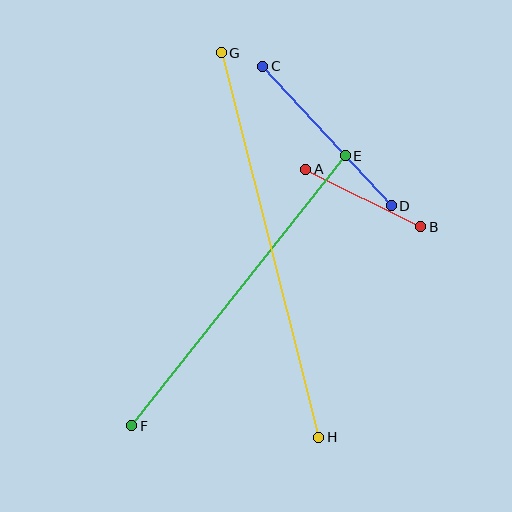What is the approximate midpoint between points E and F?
The midpoint is at approximately (238, 291) pixels.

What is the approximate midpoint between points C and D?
The midpoint is at approximately (327, 136) pixels.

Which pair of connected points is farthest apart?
Points G and H are farthest apart.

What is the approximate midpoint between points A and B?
The midpoint is at approximately (363, 198) pixels.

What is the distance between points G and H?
The distance is approximately 397 pixels.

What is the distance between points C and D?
The distance is approximately 190 pixels.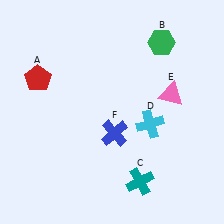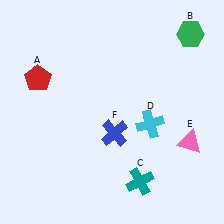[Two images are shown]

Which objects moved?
The objects that moved are: the green hexagon (B), the pink triangle (E).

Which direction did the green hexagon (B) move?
The green hexagon (B) moved right.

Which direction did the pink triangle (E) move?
The pink triangle (E) moved down.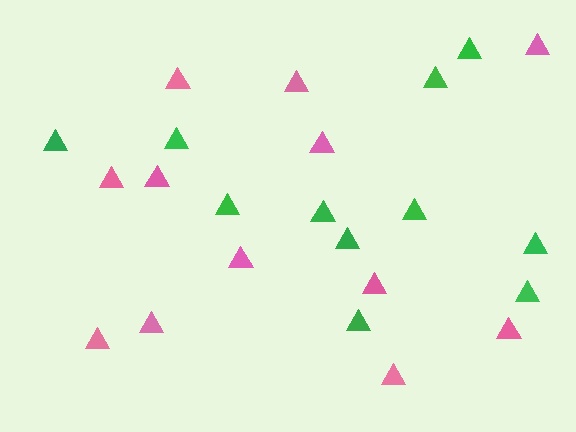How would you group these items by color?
There are 2 groups: one group of pink triangles (12) and one group of green triangles (11).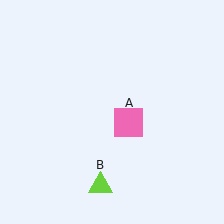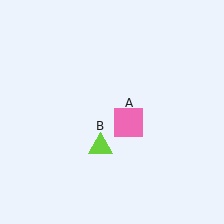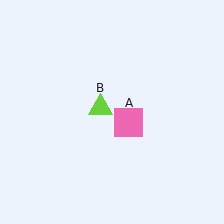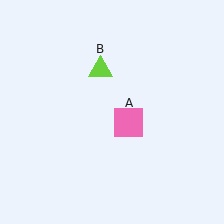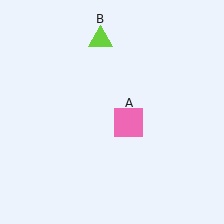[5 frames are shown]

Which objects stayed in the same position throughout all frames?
Pink square (object A) remained stationary.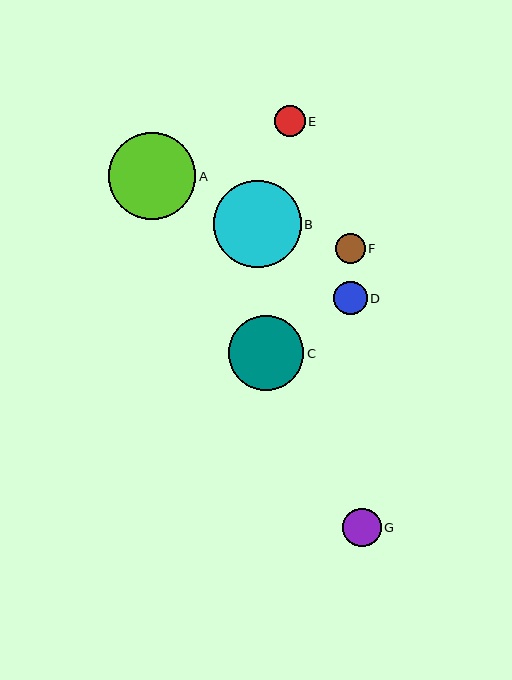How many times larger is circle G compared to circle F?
Circle G is approximately 1.3 times the size of circle F.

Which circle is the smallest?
Circle F is the smallest with a size of approximately 30 pixels.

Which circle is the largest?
Circle B is the largest with a size of approximately 88 pixels.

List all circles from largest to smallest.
From largest to smallest: B, A, C, G, D, E, F.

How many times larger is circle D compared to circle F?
Circle D is approximately 1.1 times the size of circle F.